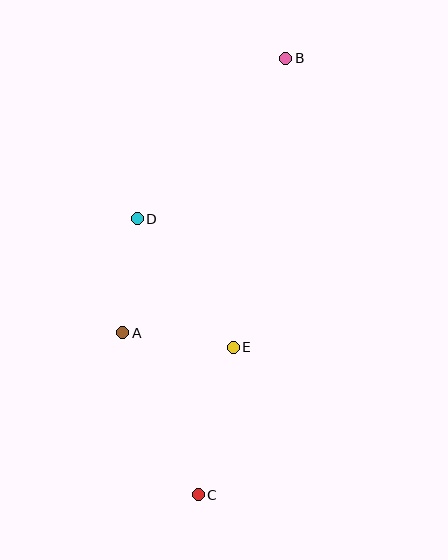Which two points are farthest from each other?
Points B and C are farthest from each other.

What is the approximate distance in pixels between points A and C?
The distance between A and C is approximately 179 pixels.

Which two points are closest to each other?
Points A and E are closest to each other.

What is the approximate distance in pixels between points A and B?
The distance between A and B is approximately 319 pixels.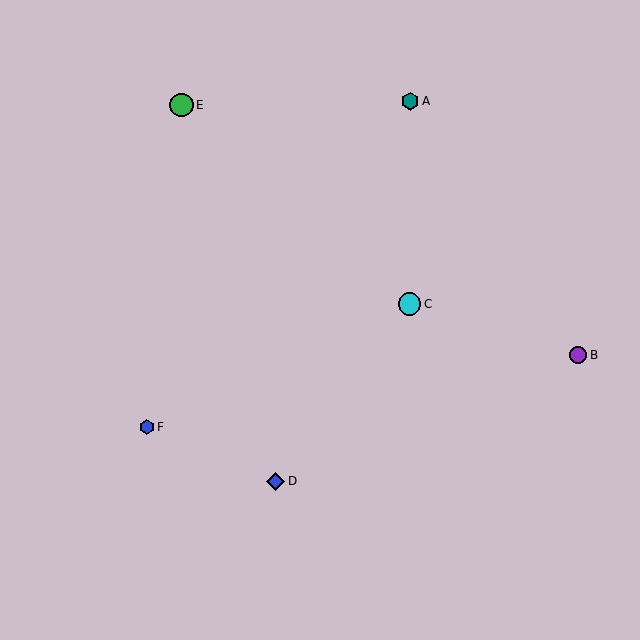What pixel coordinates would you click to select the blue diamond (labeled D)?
Click at (276, 481) to select the blue diamond D.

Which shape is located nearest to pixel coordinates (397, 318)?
The cyan circle (labeled C) at (410, 304) is nearest to that location.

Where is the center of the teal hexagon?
The center of the teal hexagon is at (410, 101).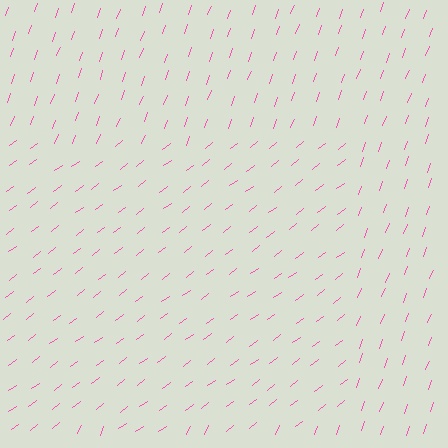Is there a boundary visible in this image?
Yes, there is a texture boundary formed by a change in line orientation.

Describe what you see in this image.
The image is filled with small pink line segments. A rectangle region in the image has lines oriented differently from the surrounding lines, creating a visible texture boundary.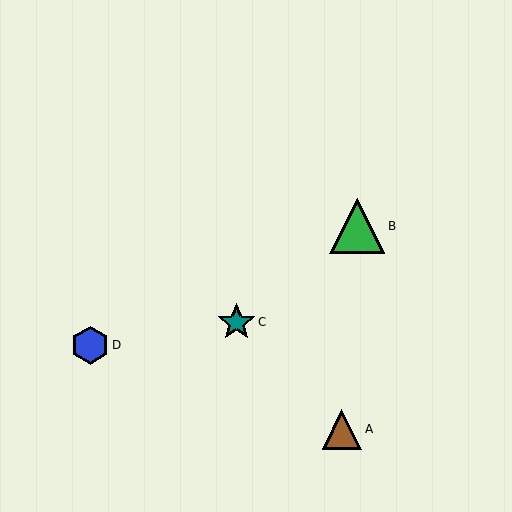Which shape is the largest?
The green triangle (labeled B) is the largest.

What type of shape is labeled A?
Shape A is a brown triangle.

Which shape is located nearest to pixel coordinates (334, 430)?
The brown triangle (labeled A) at (342, 429) is nearest to that location.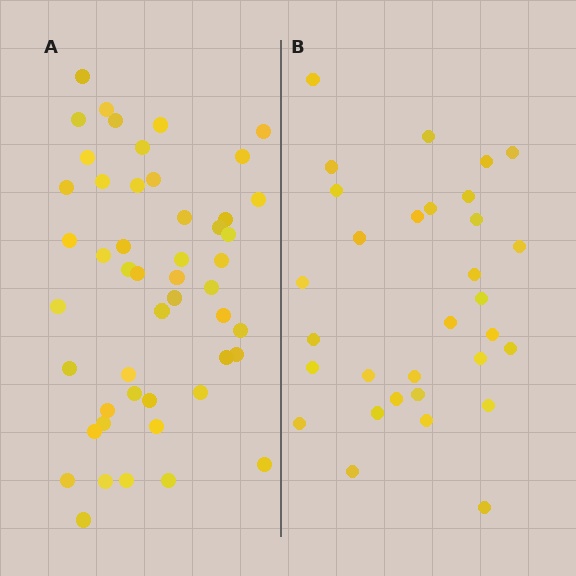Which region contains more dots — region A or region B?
Region A (the left region) has more dots.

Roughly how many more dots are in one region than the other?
Region A has approximately 20 more dots than region B.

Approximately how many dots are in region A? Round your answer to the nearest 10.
About 50 dots. (The exact count is 49, which rounds to 50.)